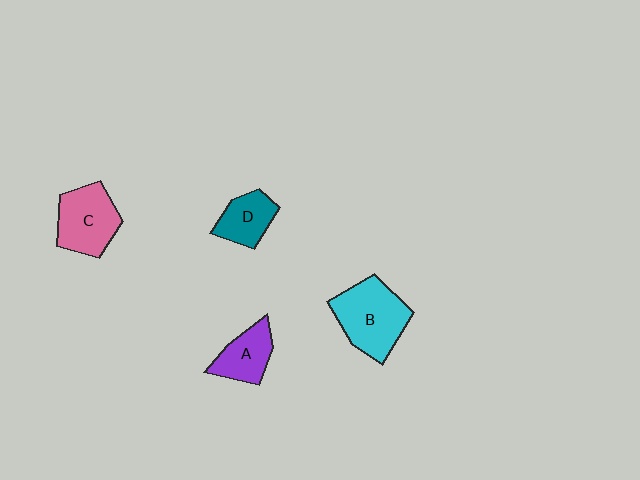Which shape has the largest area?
Shape B (cyan).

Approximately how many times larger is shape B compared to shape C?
Approximately 1.2 times.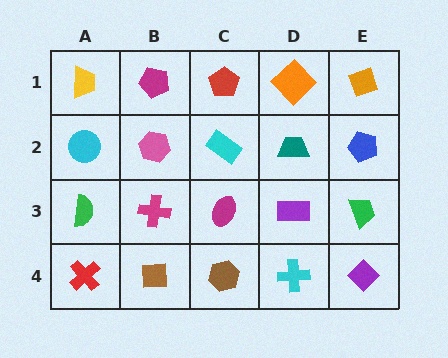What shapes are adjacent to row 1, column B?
A pink hexagon (row 2, column B), a yellow trapezoid (row 1, column A), a red pentagon (row 1, column C).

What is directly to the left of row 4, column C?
A brown square.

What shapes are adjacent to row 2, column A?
A yellow trapezoid (row 1, column A), a green semicircle (row 3, column A), a pink hexagon (row 2, column B).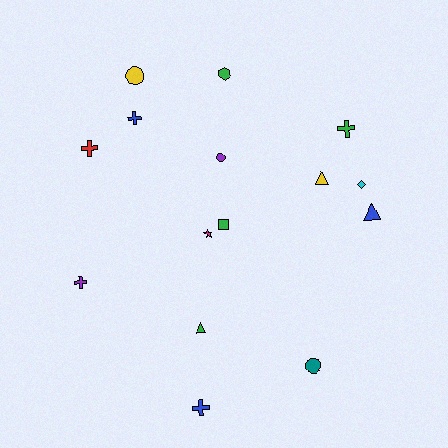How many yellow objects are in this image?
There are 2 yellow objects.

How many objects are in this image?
There are 15 objects.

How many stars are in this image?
There is 1 star.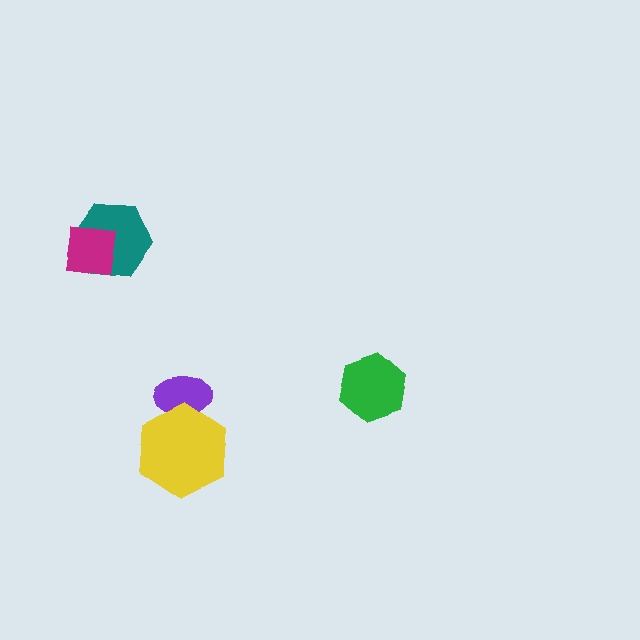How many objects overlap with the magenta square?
1 object overlaps with the magenta square.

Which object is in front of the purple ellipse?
The yellow hexagon is in front of the purple ellipse.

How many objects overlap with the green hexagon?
0 objects overlap with the green hexagon.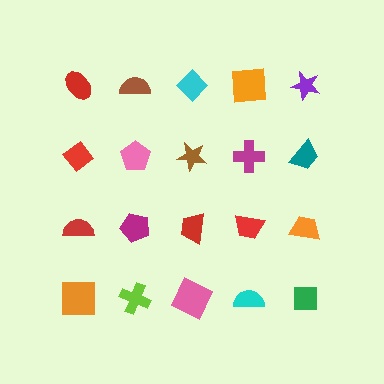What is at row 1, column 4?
An orange square.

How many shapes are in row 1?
5 shapes.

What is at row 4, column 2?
A lime cross.